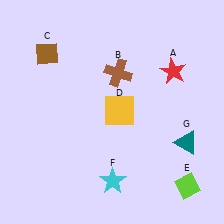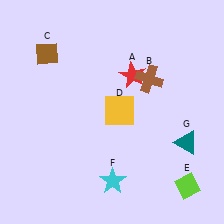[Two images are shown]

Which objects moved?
The objects that moved are: the red star (A), the brown cross (B).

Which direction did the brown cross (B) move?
The brown cross (B) moved right.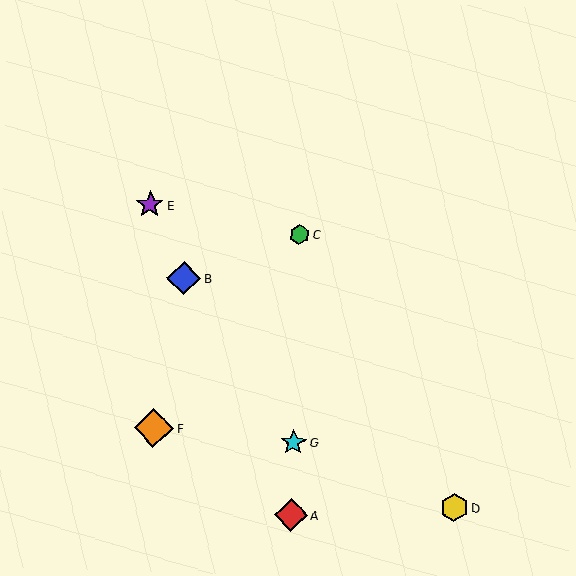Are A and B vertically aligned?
No, A is at x≈291 and B is at x≈184.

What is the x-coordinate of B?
Object B is at x≈184.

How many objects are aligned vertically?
3 objects (A, C, G) are aligned vertically.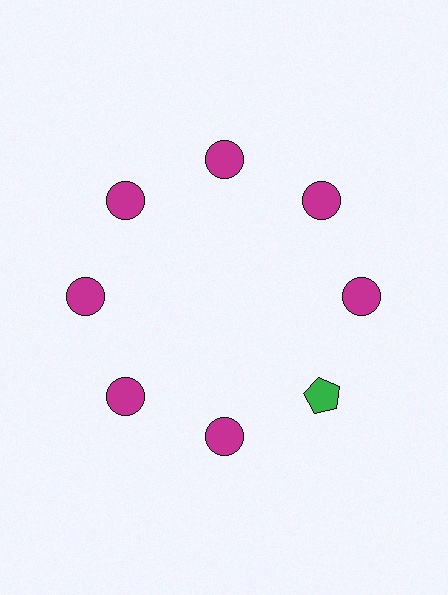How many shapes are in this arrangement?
There are 8 shapes arranged in a ring pattern.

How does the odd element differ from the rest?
It differs in both color (green instead of magenta) and shape (pentagon instead of circle).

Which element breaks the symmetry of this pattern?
The green pentagon at roughly the 4 o'clock position breaks the symmetry. All other shapes are magenta circles.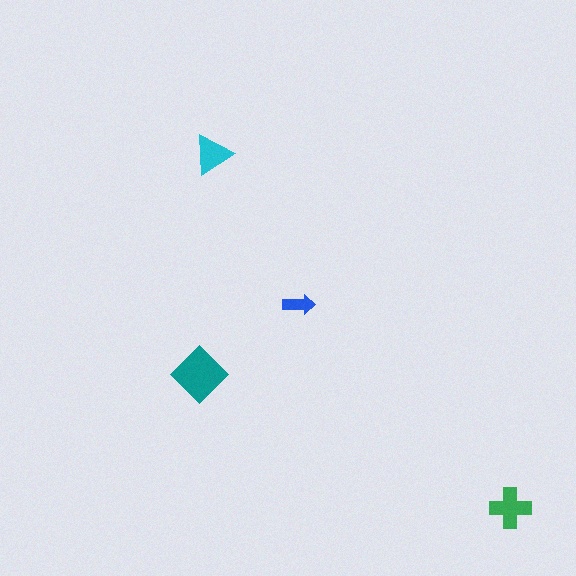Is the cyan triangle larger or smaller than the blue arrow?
Larger.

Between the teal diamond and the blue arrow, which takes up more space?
The teal diamond.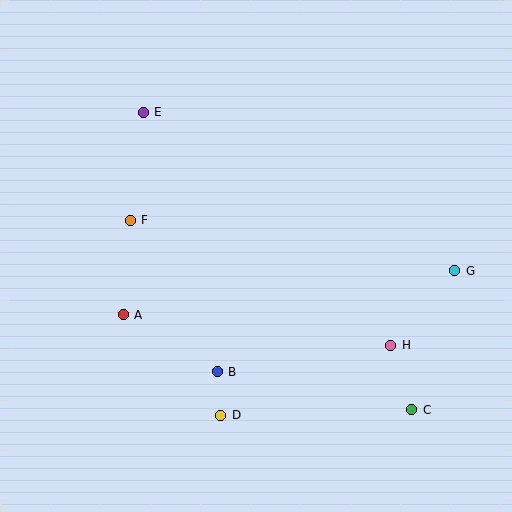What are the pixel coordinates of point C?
Point C is at (412, 410).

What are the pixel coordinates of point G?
Point G is at (455, 271).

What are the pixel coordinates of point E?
Point E is at (143, 112).